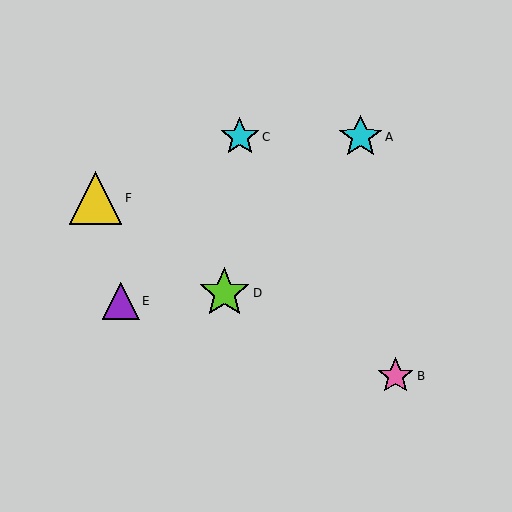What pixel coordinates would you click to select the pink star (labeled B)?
Click at (395, 376) to select the pink star B.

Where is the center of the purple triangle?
The center of the purple triangle is at (121, 301).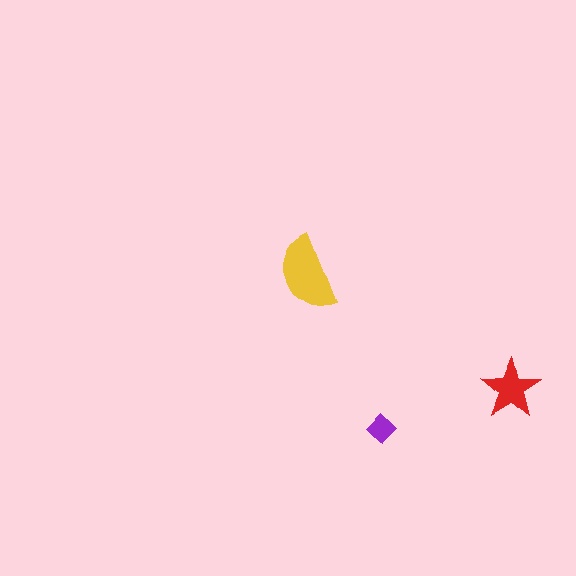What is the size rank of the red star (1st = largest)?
2nd.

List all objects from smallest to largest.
The purple diamond, the red star, the yellow semicircle.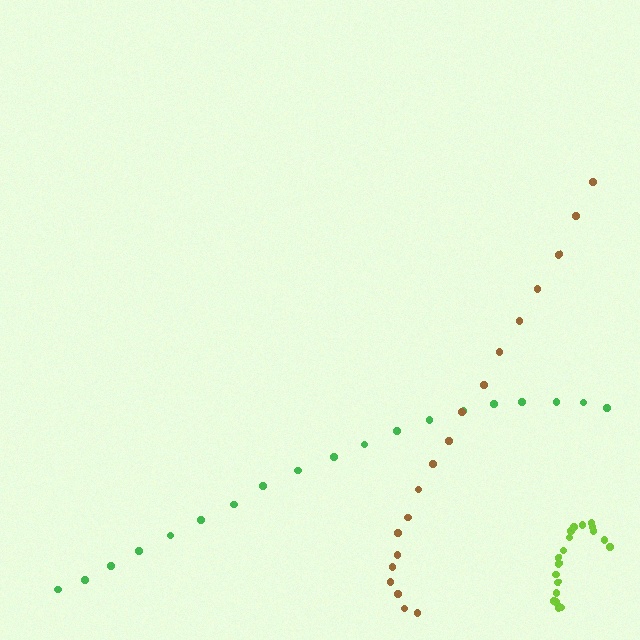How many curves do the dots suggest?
There are 3 distinct paths.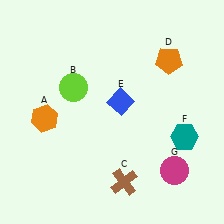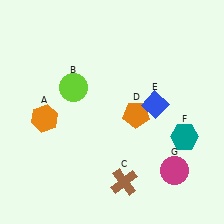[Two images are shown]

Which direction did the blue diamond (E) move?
The blue diamond (E) moved right.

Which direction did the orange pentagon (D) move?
The orange pentagon (D) moved down.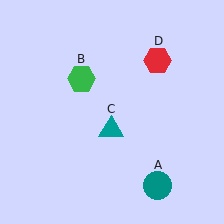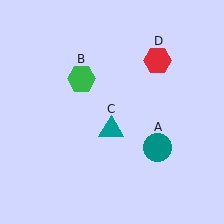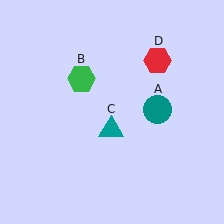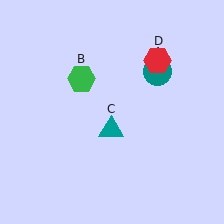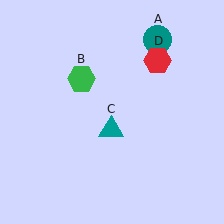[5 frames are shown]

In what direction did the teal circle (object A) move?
The teal circle (object A) moved up.